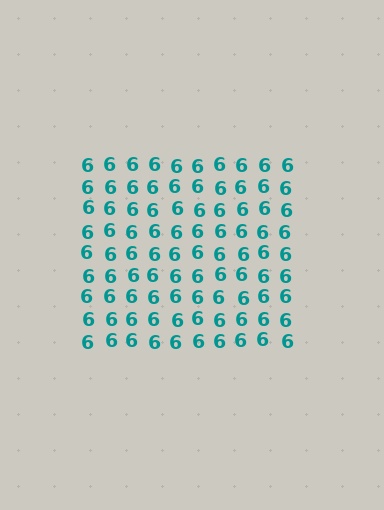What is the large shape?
The large shape is a square.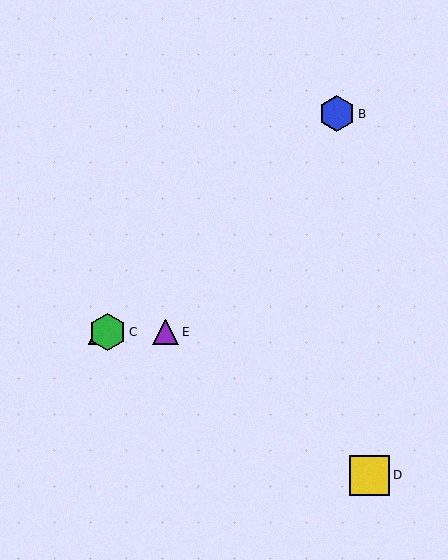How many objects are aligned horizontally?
3 objects (A, C, E) are aligned horizontally.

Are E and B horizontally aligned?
No, E is at y≈332 and B is at y≈114.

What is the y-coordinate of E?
Object E is at y≈332.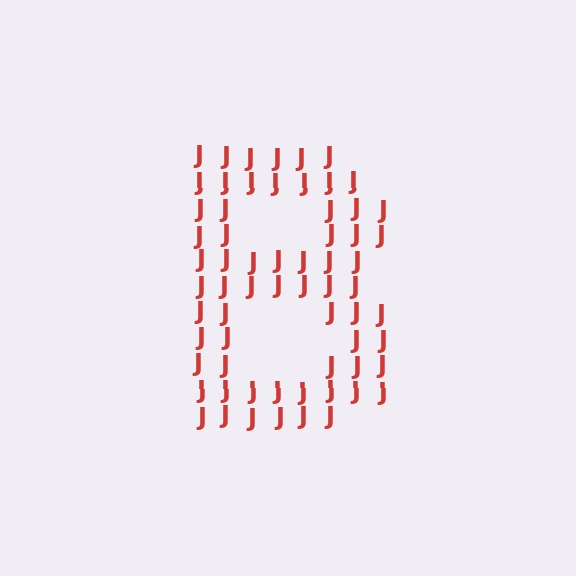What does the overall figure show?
The overall figure shows the letter B.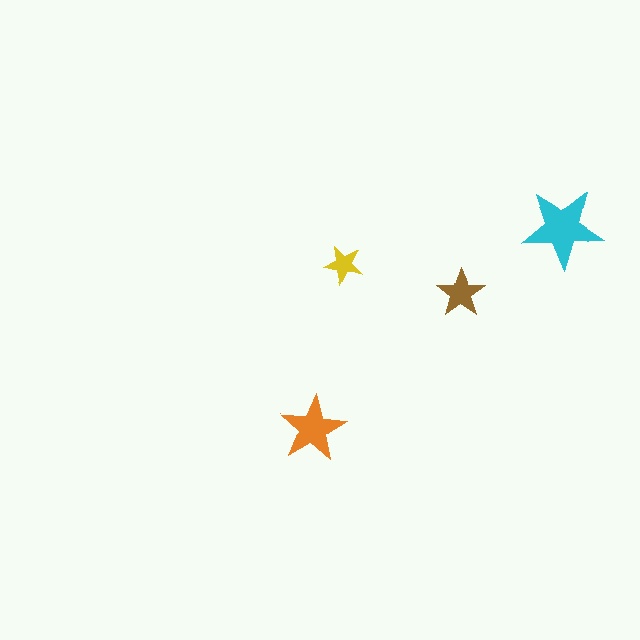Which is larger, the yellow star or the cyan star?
The cyan one.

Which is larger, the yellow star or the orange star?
The orange one.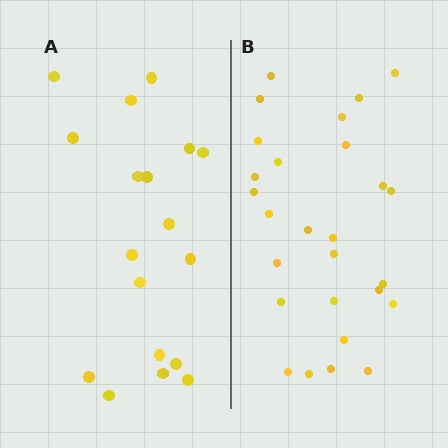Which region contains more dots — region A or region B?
Region B (the right region) has more dots.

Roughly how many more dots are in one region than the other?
Region B has roughly 8 or so more dots than region A.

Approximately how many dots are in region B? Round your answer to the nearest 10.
About 30 dots. (The exact count is 27, which rounds to 30.)